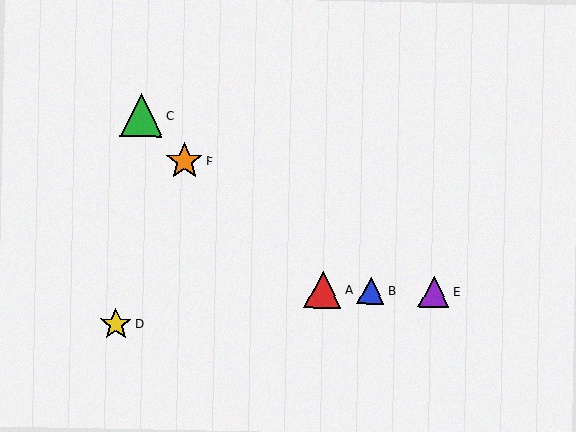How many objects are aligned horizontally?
3 objects (A, B, E) are aligned horizontally.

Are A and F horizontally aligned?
No, A is at y≈290 and F is at y≈161.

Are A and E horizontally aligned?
Yes, both are at y≈290.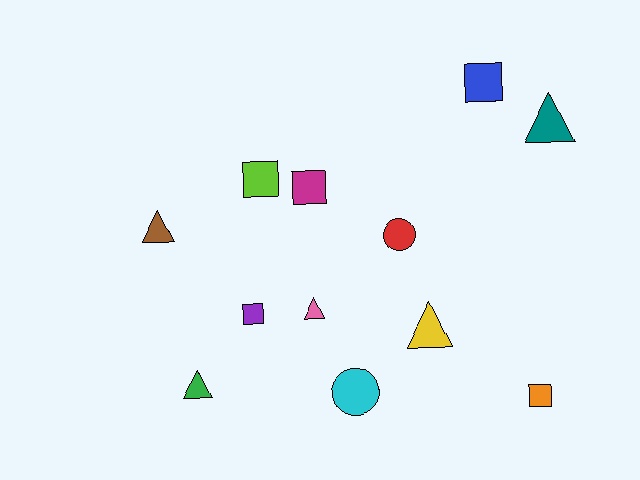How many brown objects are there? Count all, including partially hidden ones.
There is 1 brown object.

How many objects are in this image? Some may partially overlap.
There are 12 objects.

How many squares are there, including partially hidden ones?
There are 5 squares.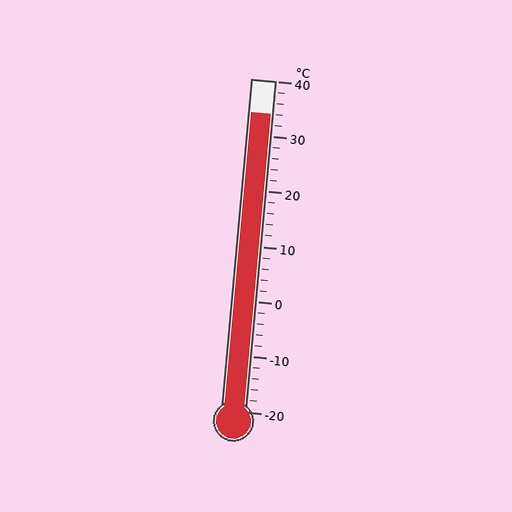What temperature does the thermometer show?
The thermometer shows approximately 34°C.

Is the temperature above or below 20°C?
The temperature is above 20°C.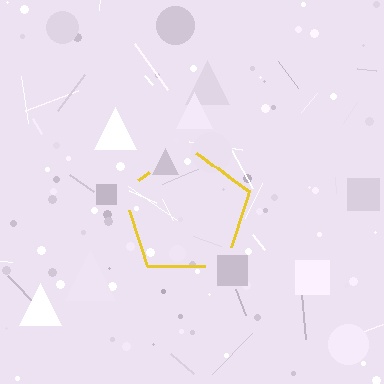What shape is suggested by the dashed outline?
The dashed outline suggests a pentagon.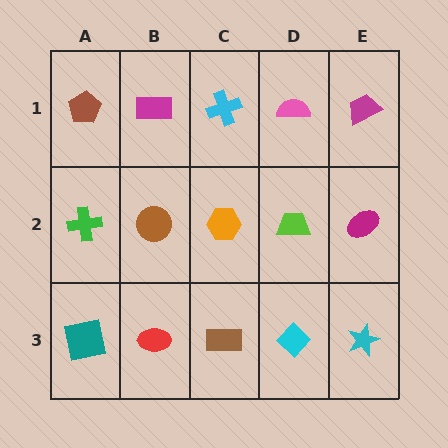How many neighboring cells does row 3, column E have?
2.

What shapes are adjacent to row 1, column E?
A magenta ellipse (row 2, column E), a pink semicircle (row 1, column D).